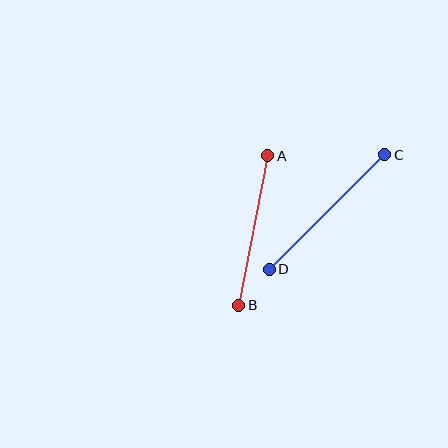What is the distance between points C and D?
The distance is approximately 163 pixels.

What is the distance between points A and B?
The distance is approximately 152 pixels.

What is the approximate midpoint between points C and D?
The midpoint is at approximately (327, 212) pixels.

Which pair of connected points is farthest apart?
Points C and D are farthest apart.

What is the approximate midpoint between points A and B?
The midpoint is at approximately (253, 230) pixels.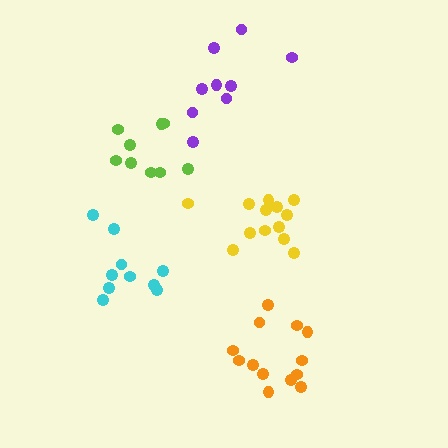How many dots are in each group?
Group 1: 9 dots, Group 2: 10 dots, Group 3: 13 dots, Group 4: 13 dots, Group 5: 9 dots (54 total).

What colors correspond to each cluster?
The clusters are colored: lime, cyan, yellow, orange, purple.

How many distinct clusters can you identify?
There are 5 distinct clusters.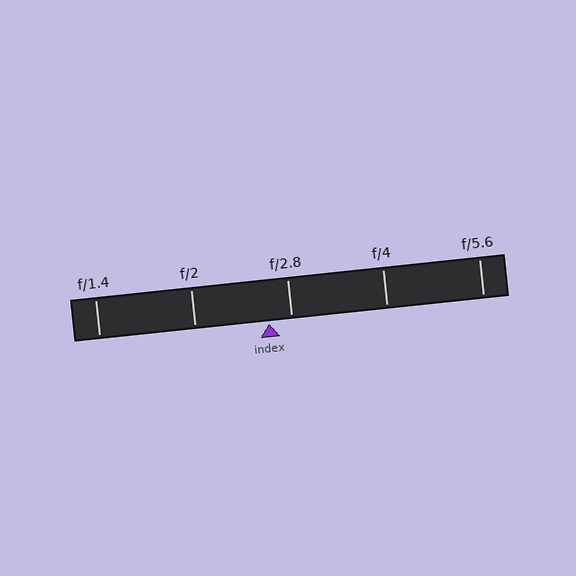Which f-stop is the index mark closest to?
The index mark is closest to f/2.8.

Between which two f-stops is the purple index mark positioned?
The index mark is between f/2 and f/2.8.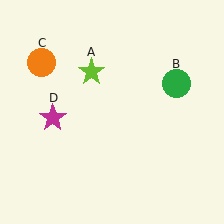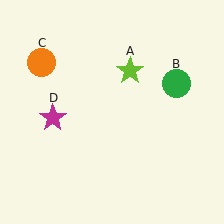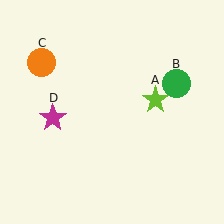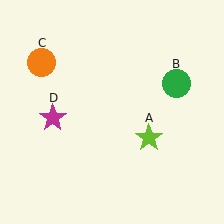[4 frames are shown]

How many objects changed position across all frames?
1 object changed position: lime star (object A).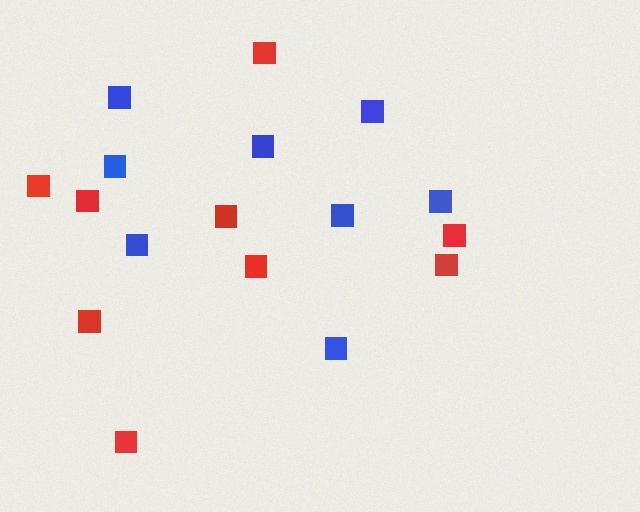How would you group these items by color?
There are 2 groups: one group of red squares (9) and one group of blue squares (8).